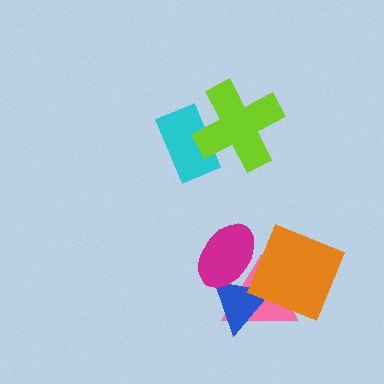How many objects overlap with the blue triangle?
2 objects overlap with the blue triangle.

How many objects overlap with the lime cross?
1 object overlaps with the lime cross.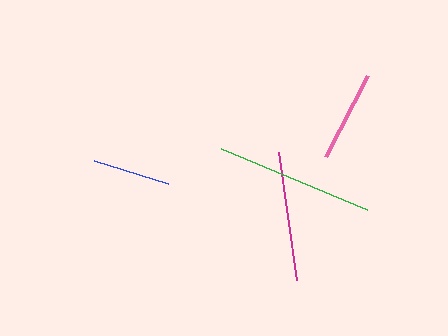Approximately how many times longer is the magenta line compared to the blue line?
The magenta line is approximately 1.7 times the length of the blue line.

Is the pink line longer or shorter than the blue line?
The pink line is longer than the blue line.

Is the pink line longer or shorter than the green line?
The green line is longer than the pink line.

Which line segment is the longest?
The green line is the longest at approximately 158 pixels.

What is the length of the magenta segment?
The magenta segment is approximately 129 pixels long.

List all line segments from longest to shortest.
From longest to shortest: green, magenta, pink, blue.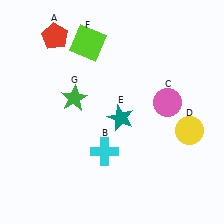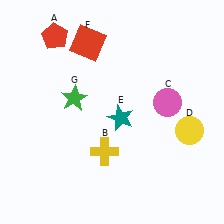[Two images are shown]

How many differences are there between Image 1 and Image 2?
There are 2 differences between the two images.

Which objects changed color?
B changed from cyan to yellow. F changed from lime to red.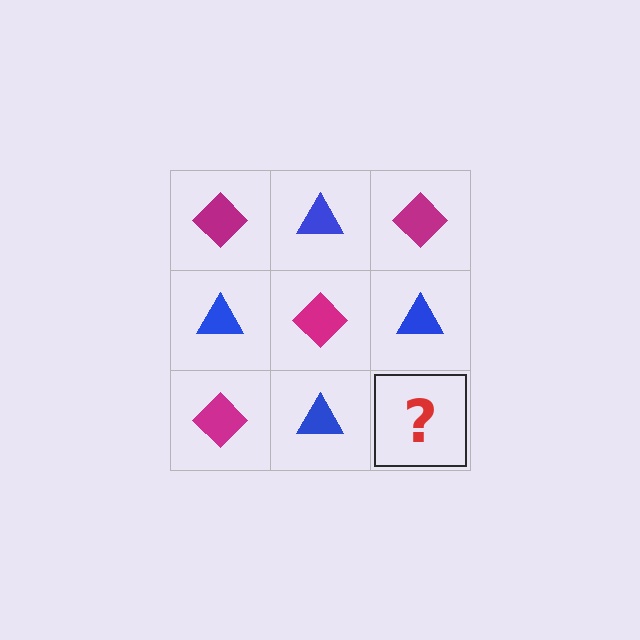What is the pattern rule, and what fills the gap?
The rule is that it alternates magenta diamond and blue triangle in a checkerboard pattern. The gap should be filled with a magenta diamond.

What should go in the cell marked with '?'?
The missing cell should contain a magenta diamond.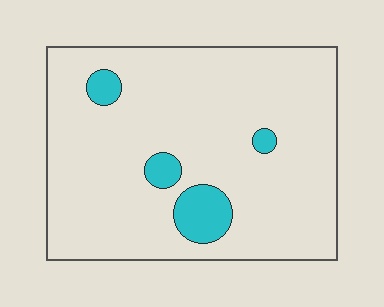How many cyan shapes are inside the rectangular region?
4.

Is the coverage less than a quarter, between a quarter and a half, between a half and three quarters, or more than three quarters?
Less than a quarter.